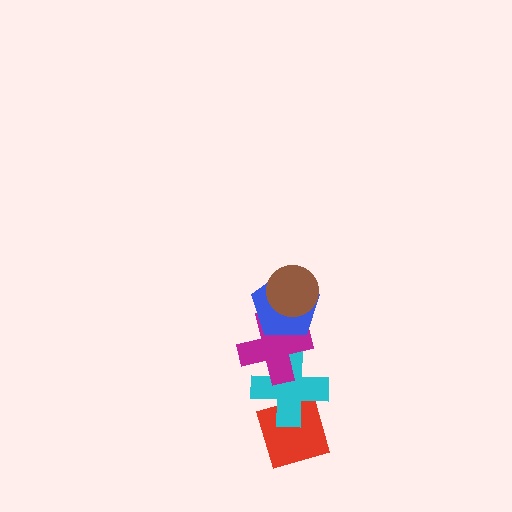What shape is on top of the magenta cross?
The blue pentagon is on top of the magenta cross.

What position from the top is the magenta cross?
The magenta cross is 3rd from the top.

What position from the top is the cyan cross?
The cyan cross is 4th from the top.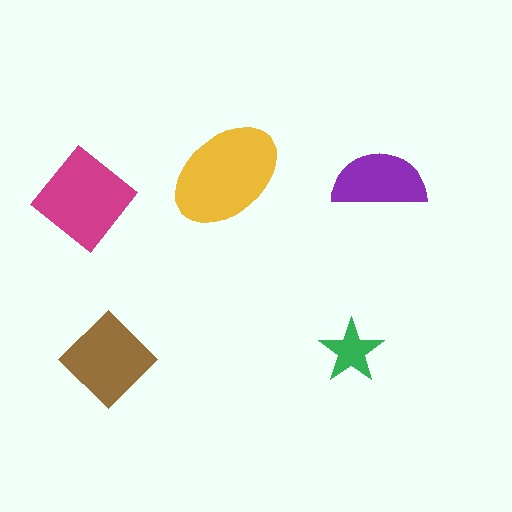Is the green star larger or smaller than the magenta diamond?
Smaller.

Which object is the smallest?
The green star.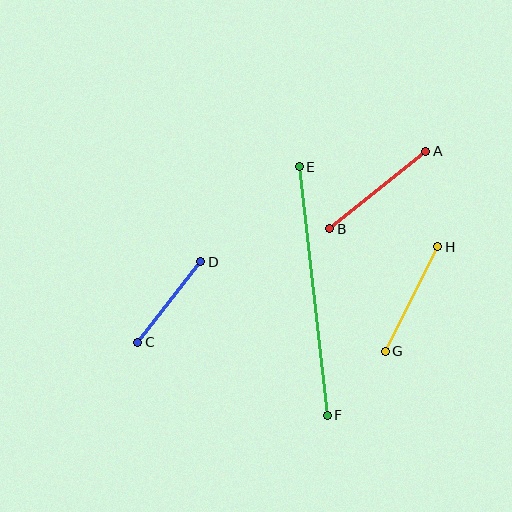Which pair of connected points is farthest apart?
Points E and F are farthest apart.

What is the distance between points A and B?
The distance is approximately 123 pixels.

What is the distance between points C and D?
The distance is approximately 102 pixels.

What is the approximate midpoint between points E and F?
The midpoint is at approximately (313, 291) pixels.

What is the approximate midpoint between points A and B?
The midpoint is at approximately (378, 190) pixels.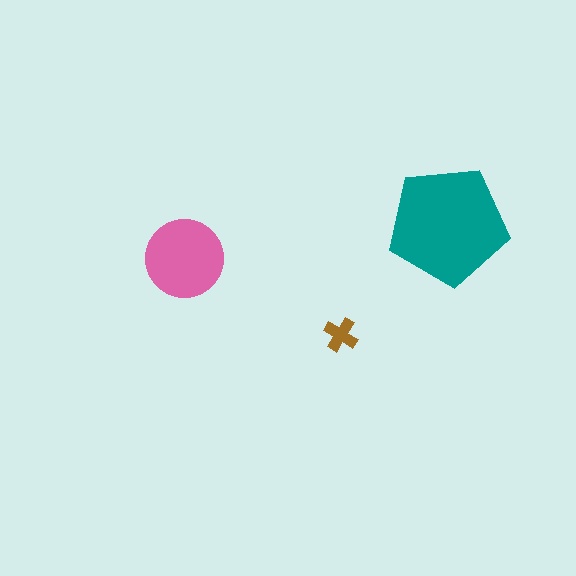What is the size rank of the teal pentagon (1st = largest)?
1st.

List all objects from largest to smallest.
The teal pentagon, the pink circle, the brown cross.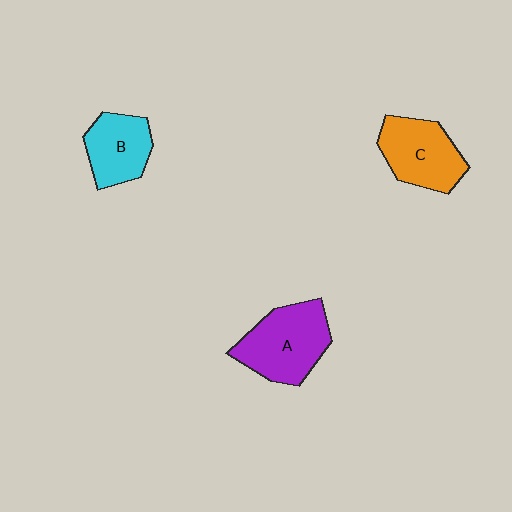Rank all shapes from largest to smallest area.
From largest to smallest: A (purple), C (orange), B (cyan).